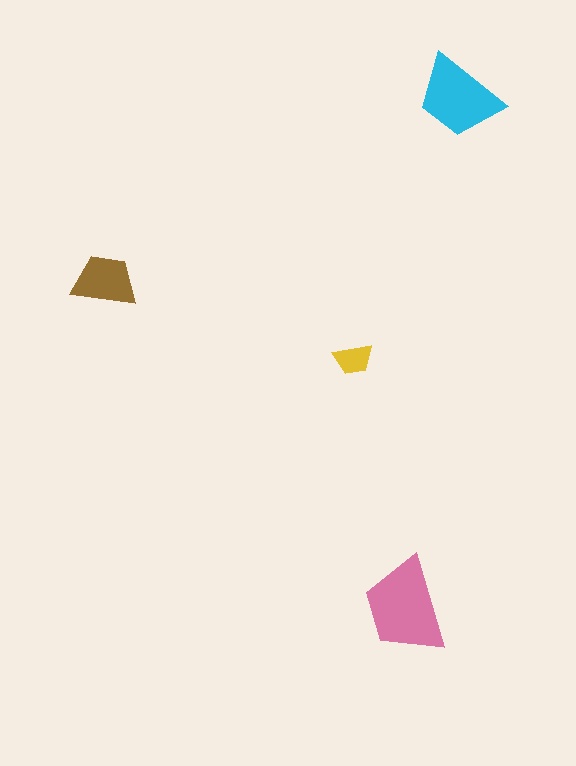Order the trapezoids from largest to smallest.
the pink one, the cyan one, the brown one, the yellow one.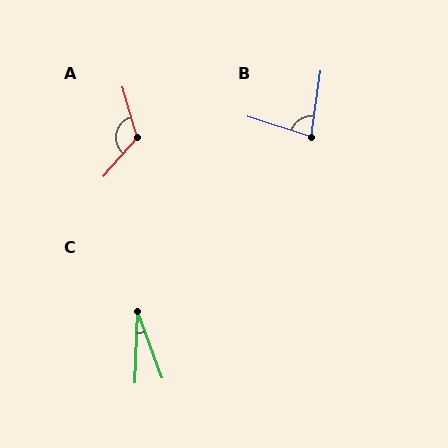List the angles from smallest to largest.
C (23°), B (80°), A (123°).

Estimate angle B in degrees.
Approximately 80 degrees.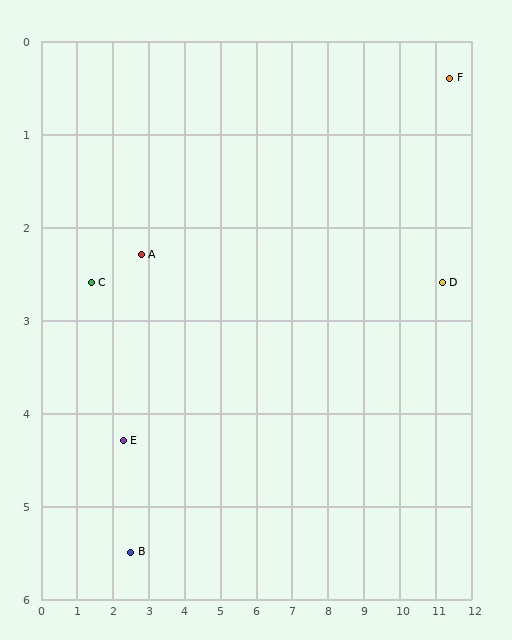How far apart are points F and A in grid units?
Points F and A are about 8.8 grid units apart.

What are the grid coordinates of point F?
Point F is at approximately (11.4, 0.4).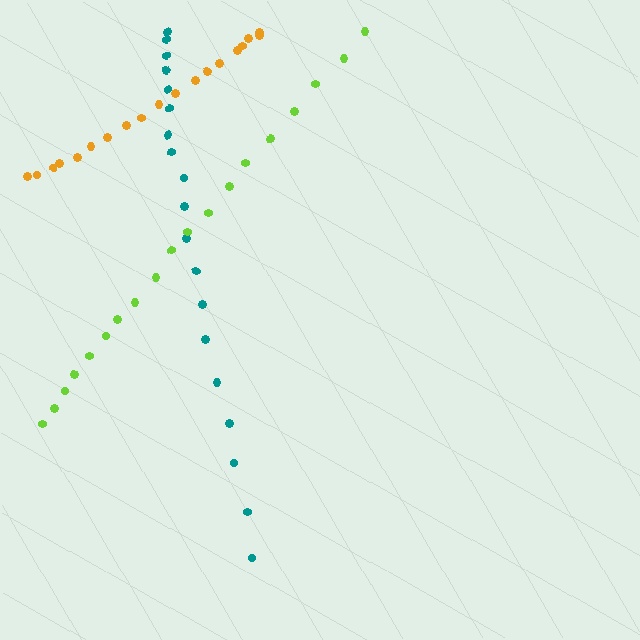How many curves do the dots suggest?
There are 3 distinct paths.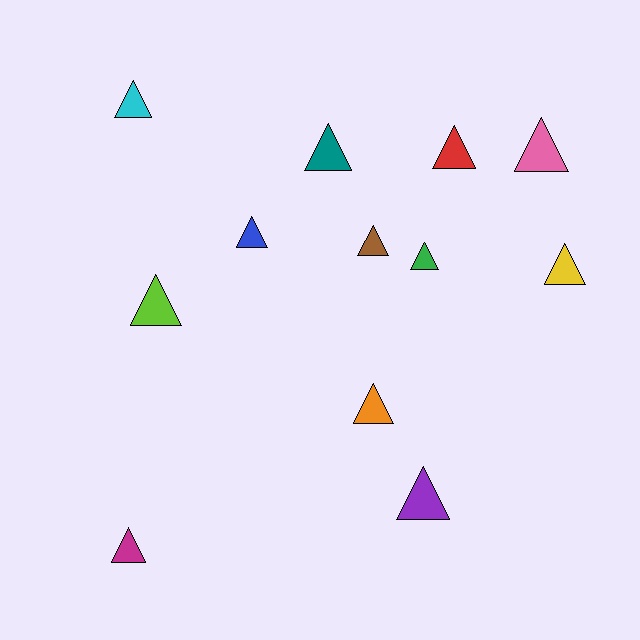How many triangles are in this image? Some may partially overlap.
There are 12 triangles.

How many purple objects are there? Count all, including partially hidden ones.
There is 1 purple object.